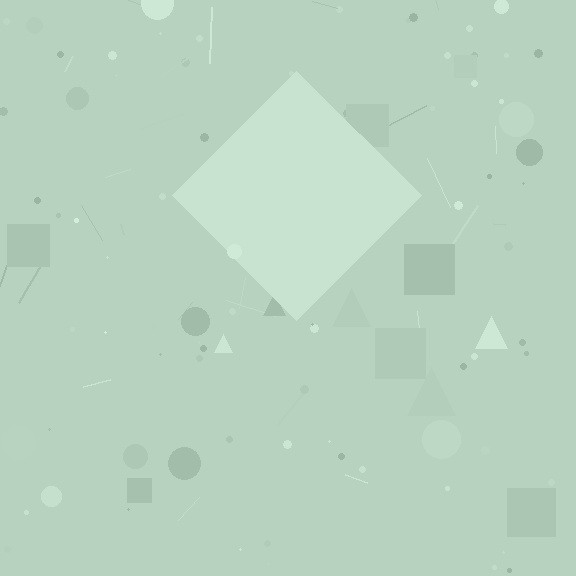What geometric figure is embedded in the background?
A diamond is embedded in the background.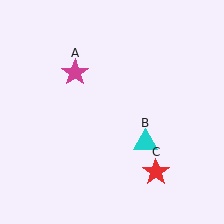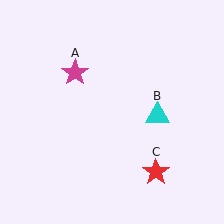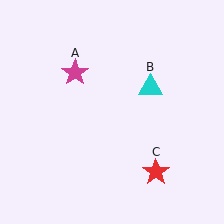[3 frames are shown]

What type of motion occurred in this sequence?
The cyan triangle (object B) rotated counterclockwise around the center of the scene.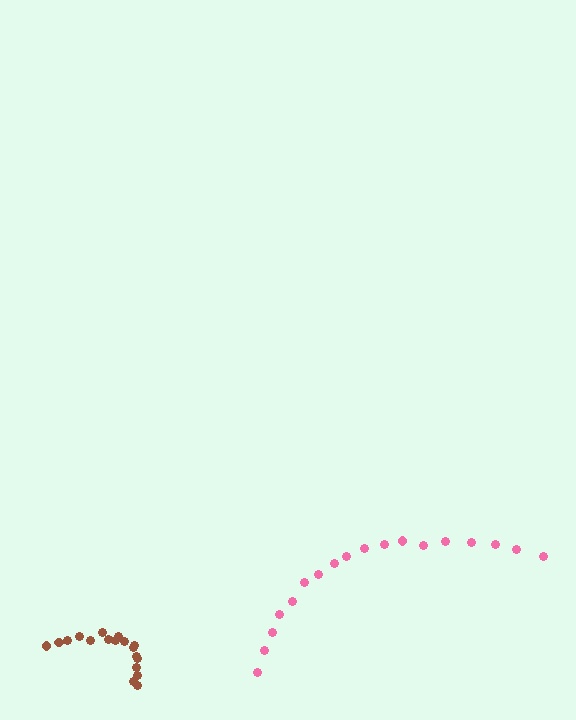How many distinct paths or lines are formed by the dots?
There are 2 distinct paths.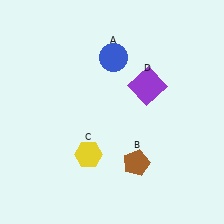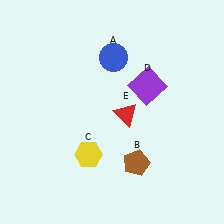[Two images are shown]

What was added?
A red triangle (E) was added in Image 2.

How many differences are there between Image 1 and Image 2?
There is 1 difference between the two images.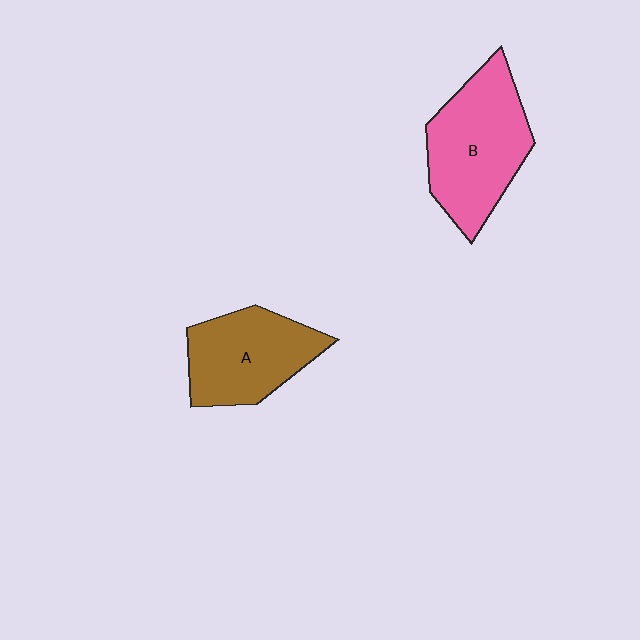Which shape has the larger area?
Shape B (pink).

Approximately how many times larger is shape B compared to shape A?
Approximately 1.2 times.